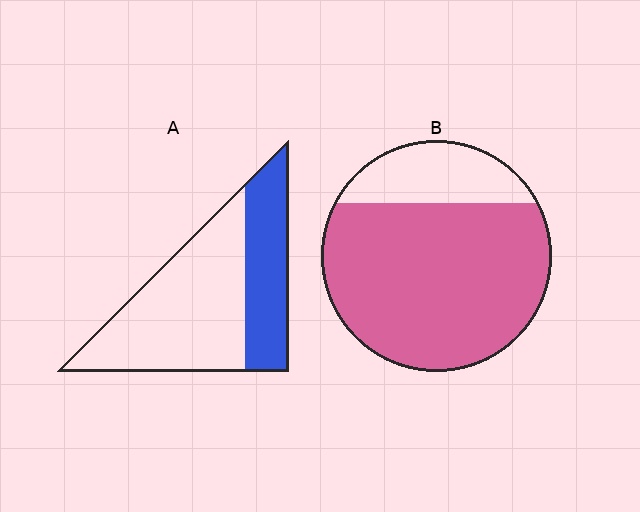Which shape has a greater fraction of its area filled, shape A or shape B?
Shape B.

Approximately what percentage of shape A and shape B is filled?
A is approximately 35% and B is approximately 80%.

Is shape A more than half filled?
No.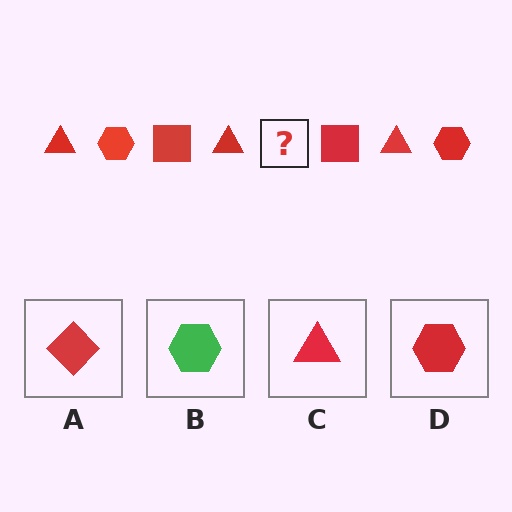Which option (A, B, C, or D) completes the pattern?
D.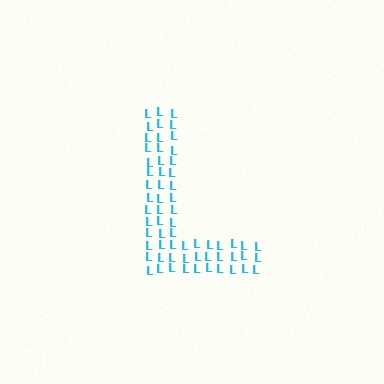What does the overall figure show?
The overall figure shows the letter L.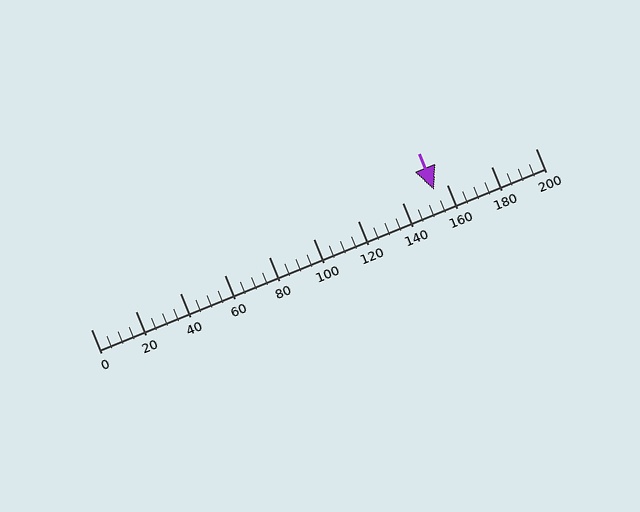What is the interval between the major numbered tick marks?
The major tick marks are spaced 20 units apart.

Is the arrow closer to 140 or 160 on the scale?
The arrow is closer to 160.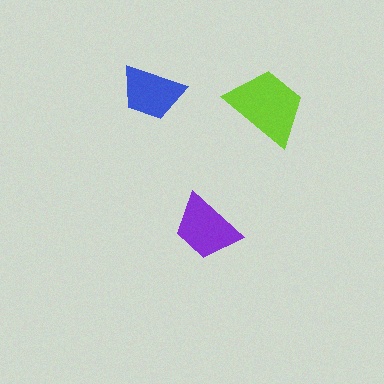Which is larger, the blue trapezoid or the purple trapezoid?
The purple one.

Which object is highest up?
The blue trapezoid is topmost.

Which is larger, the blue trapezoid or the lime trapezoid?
The lime one.